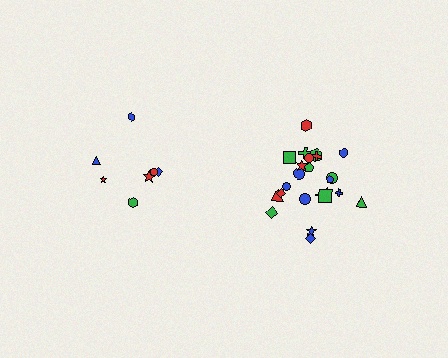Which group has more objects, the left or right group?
The right group.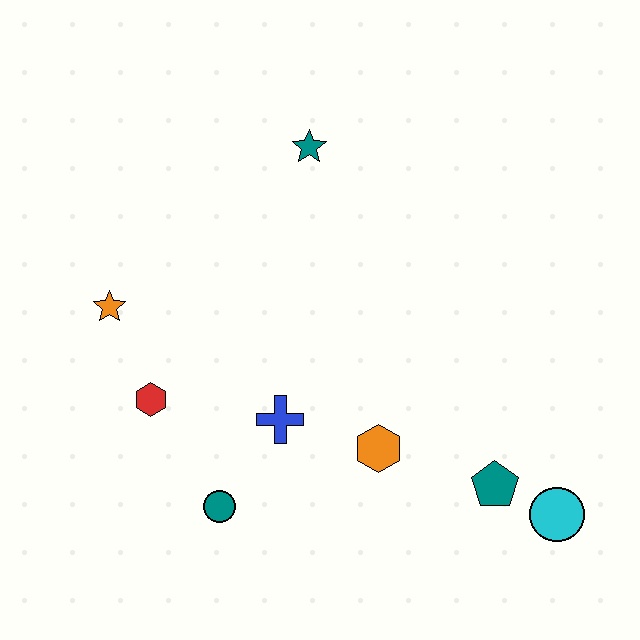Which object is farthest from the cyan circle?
The orange star is farthest from the cyan circle.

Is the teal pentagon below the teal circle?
No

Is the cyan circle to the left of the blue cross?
No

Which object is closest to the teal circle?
The blue cross is closest to the teal circle.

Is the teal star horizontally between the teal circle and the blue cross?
No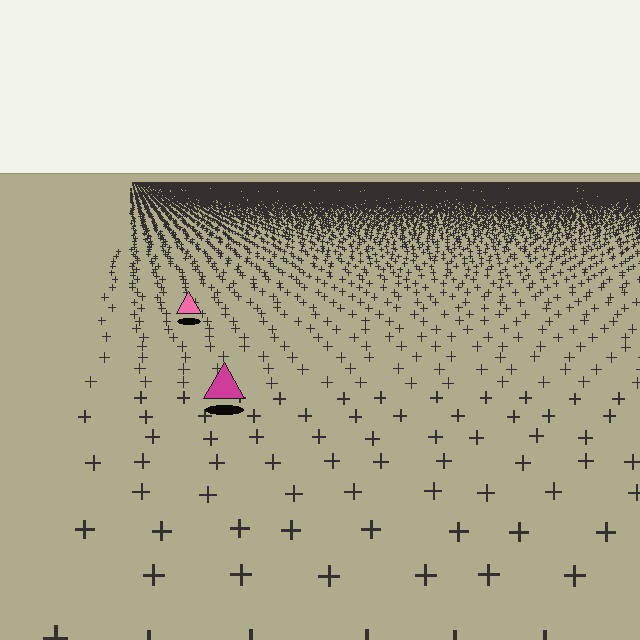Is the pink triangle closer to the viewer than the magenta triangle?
No. The magenta triangle is closer — you can tell from the texture gradient: the ground texture is coarser near it.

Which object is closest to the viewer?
The magenta triangle is closest. The texture marks near it are larger and more spread out.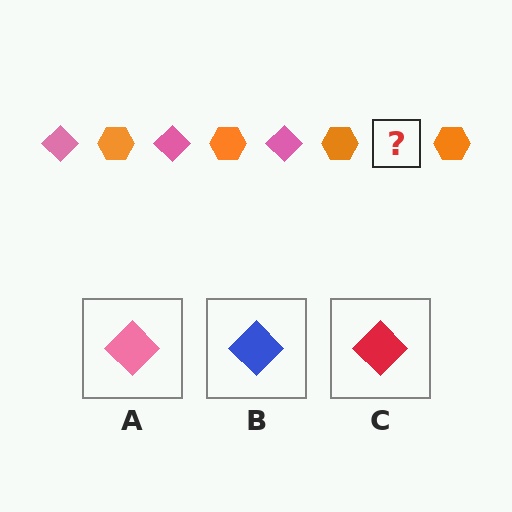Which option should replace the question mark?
Option A.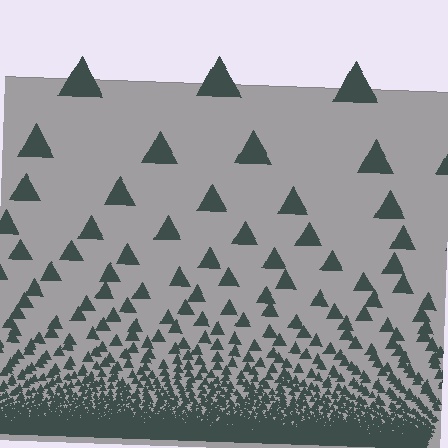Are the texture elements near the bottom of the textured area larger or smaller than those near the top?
Smaller. The gradient is inverted — elements near the bottom are smaller and denser.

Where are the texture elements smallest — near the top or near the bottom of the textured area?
Near the bottom.